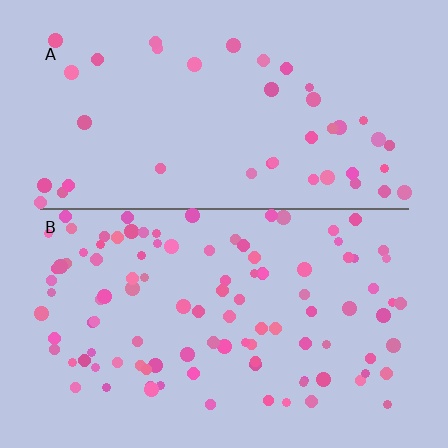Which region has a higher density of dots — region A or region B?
B (the bottom).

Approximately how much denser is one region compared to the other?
Approximately 2.5× — region B over region A.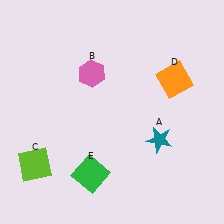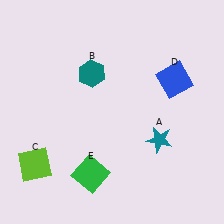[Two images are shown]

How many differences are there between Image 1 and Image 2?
There are 2 differences between the two images.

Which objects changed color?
B changed from pink to teal. D changed from orange to blue.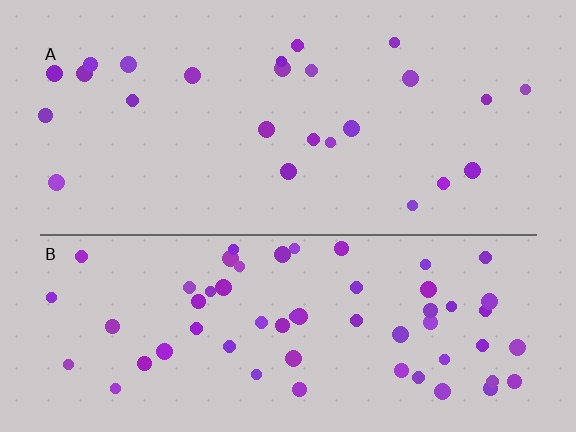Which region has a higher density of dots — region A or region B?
B (the bottom).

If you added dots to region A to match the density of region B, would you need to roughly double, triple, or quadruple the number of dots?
Approximately double.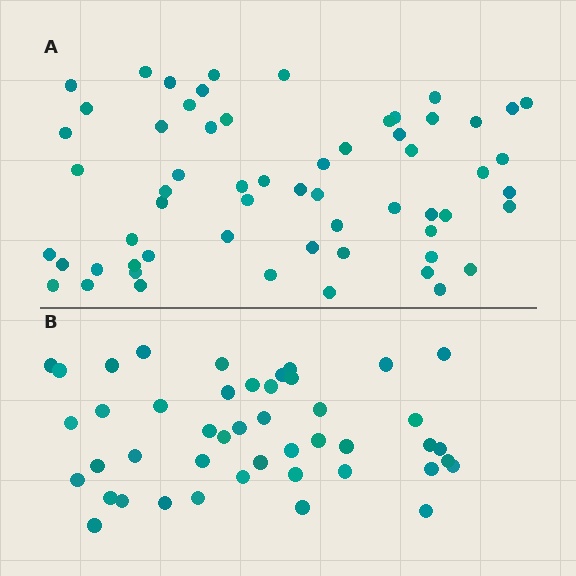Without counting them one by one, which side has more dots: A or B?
Region A (the top region) has more dots.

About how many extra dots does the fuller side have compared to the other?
Region A has approximately 15 more dots than region B.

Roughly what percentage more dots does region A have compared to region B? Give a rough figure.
About 35% more.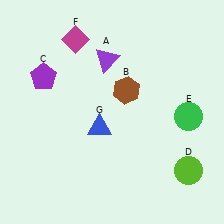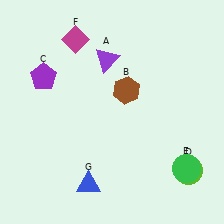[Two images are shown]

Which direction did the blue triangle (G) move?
The blue triangle (G) moved down.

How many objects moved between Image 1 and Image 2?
2 objects moved between the two images.